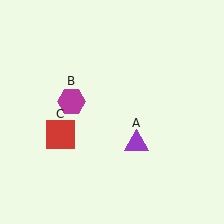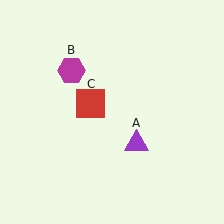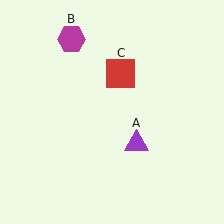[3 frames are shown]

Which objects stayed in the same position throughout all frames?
Purple triangle (object A) remained stationary.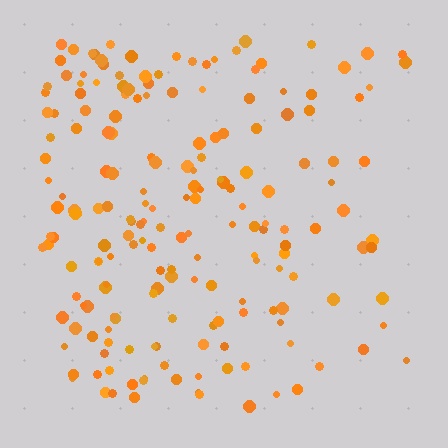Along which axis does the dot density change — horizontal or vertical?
Horizontal.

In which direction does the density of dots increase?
From right to left, with the left side densest.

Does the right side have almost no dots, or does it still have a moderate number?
Still a moderate number, just noticeably fewer than the left.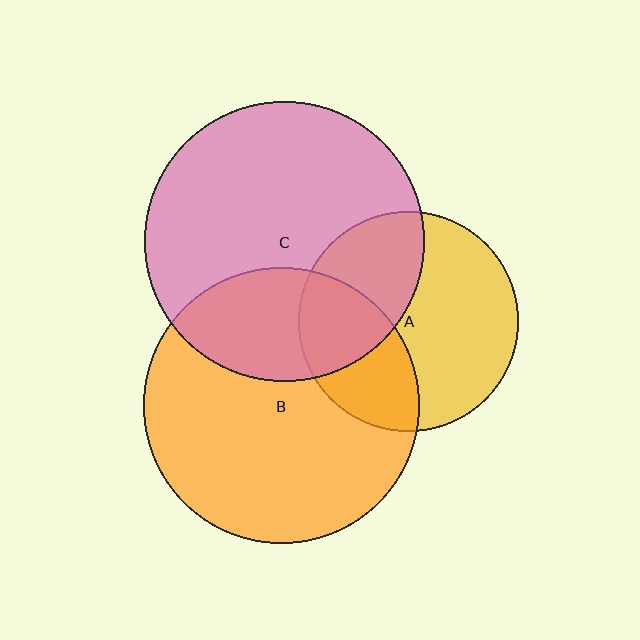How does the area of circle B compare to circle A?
Approximately 1.6 times.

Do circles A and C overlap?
Yes.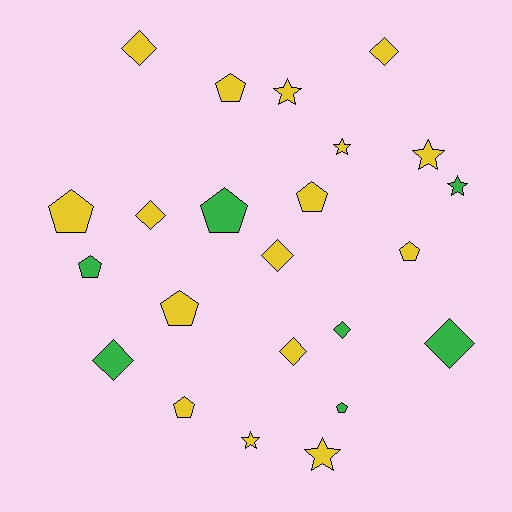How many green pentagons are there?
There are 3 green pentagons.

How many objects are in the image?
There are 23 objects.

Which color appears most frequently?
Yellow, with 16 objects.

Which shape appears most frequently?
Pentagon, with 9 objects.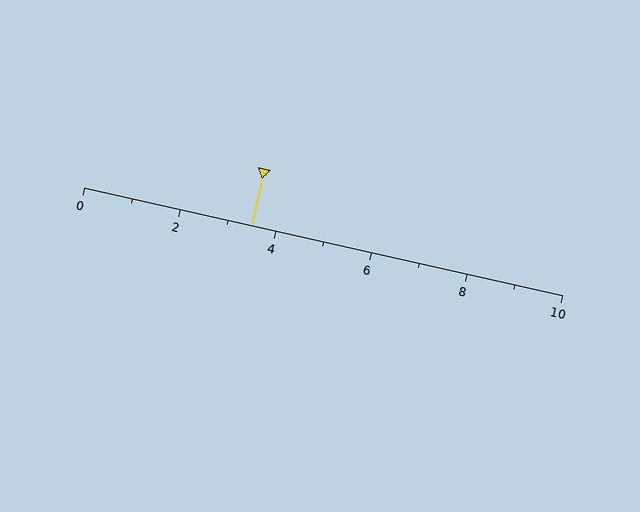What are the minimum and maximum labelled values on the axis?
The axis runs from 0 to 10.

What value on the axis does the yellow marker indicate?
The marker indicates approximately 3.5.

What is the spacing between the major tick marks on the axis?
The major ticks are spaced 2 apart.